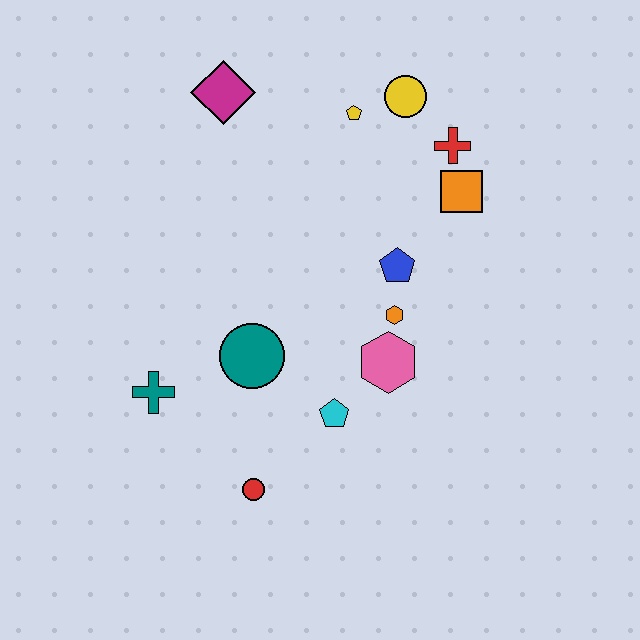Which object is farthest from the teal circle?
The yellow circle is farthest from the teal circle.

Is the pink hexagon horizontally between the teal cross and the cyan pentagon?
No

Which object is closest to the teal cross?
The teal circle is closest to the teal cross.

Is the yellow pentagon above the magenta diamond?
No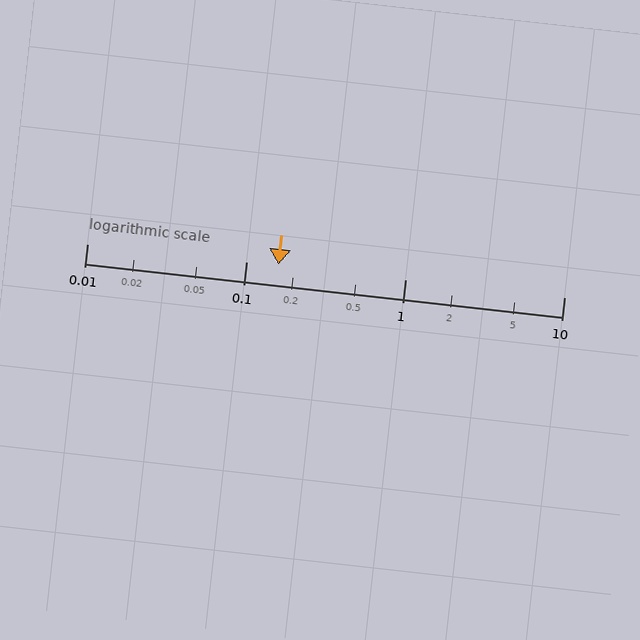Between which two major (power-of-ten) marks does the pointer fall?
The pointer is between 0.1 and 1.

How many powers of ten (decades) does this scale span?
The scale spans 3 decades, from 0.01 to 10.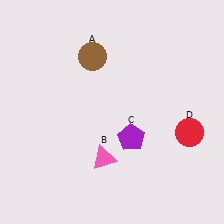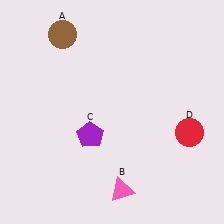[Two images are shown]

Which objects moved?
The objects that moved are: the brown circle (A), the pink triangle (B), the purple pentagon (C).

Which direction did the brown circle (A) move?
The brown circle (A) moved left.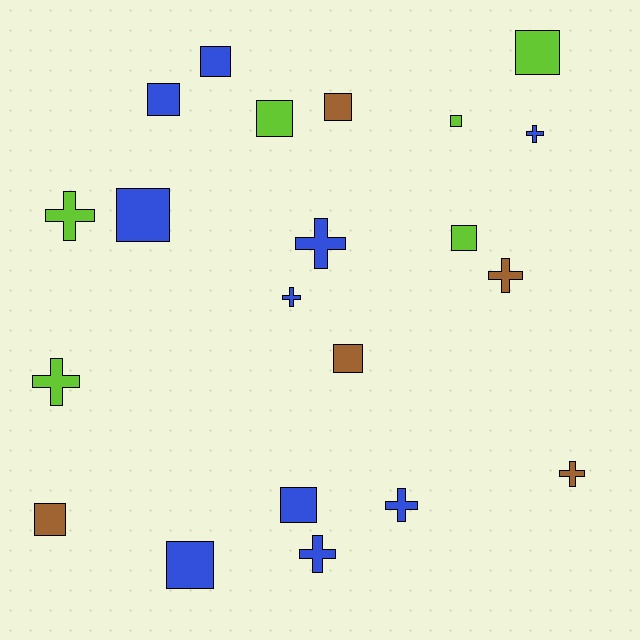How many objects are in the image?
There are 21 objects.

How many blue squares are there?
There are 5 blue squares.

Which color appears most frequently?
Blue, with 10 objects.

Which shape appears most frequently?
Square, with 12 objects.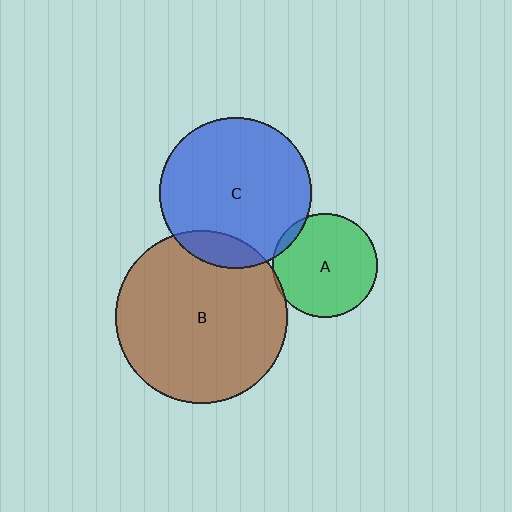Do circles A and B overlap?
Yes.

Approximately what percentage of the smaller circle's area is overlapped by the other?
Approximately 5%.